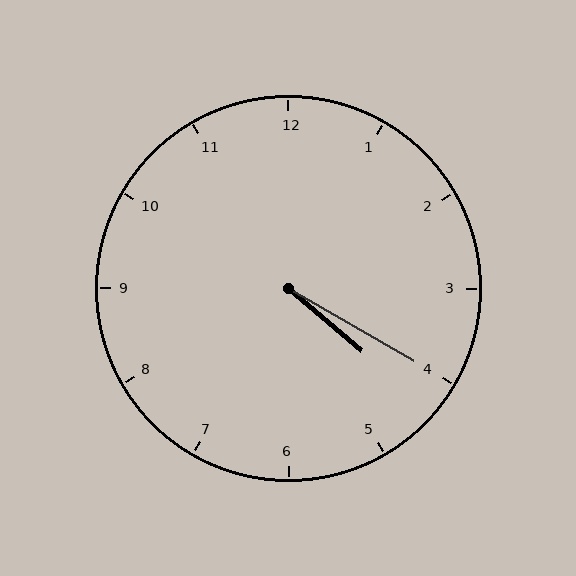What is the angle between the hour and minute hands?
Approximately 10 degrees.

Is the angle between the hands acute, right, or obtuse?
It is acute.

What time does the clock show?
4:20.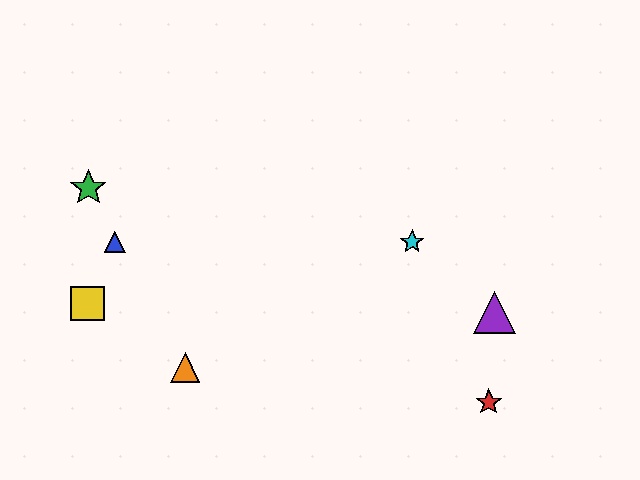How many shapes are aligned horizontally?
2 shapes (the blue triangle, the cyan star) are aligned horizontally.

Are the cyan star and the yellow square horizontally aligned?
No, the cyan star is at y≈242 and the yellow square is at y≈303.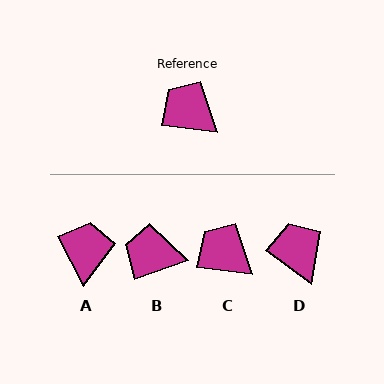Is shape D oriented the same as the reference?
No, it is off by about 29 degrees.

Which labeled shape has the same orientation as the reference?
C.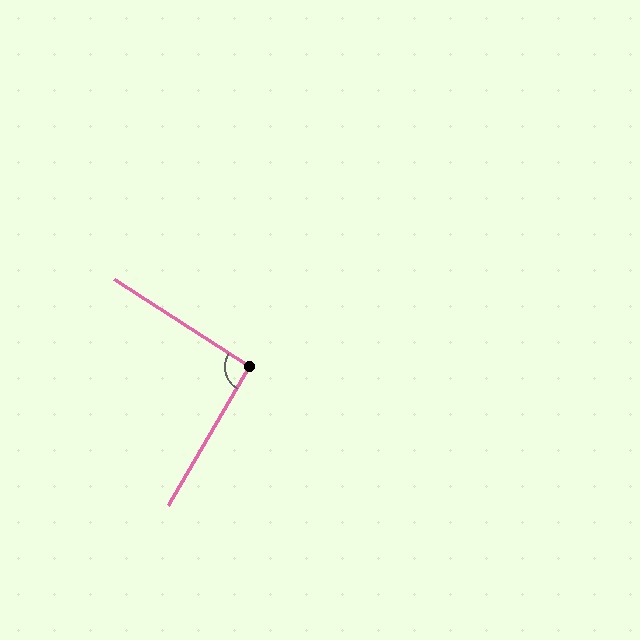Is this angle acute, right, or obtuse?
It is approximately a right angle.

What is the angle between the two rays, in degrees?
Approximately 93 degrees.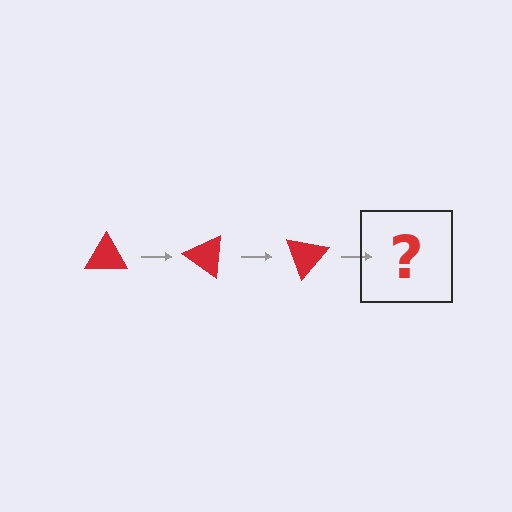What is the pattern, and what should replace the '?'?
The pattern is that the triangle rotates 35 degrees each step. The '?' should be a red triangle rotated 105 degrees.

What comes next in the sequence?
The next element should be a red triangle rotated 105 degrees.